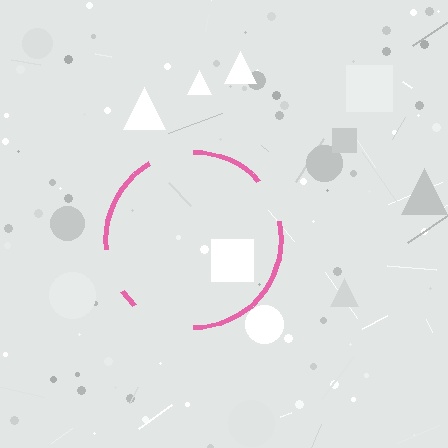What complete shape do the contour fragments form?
The contour fragments form a circle.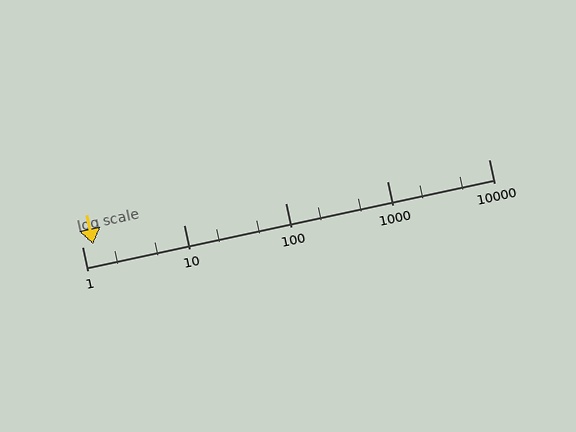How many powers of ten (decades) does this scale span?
The scale spans 4 decades, from 1 to 10000.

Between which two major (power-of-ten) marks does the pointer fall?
The pointer is between 1 and 10.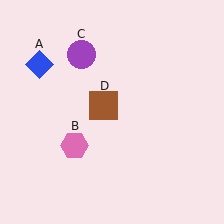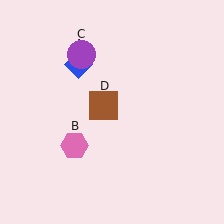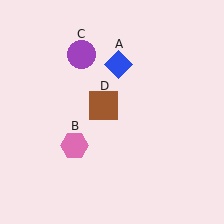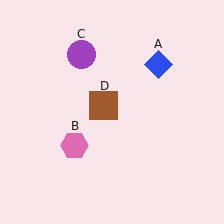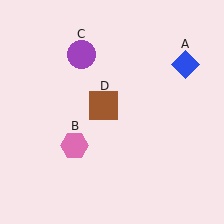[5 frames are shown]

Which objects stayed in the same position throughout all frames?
Pink hexagon (object B) and purple circle (object C) and brown square (object D) remained stationary.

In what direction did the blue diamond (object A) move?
The blue diamond (object A) moved right.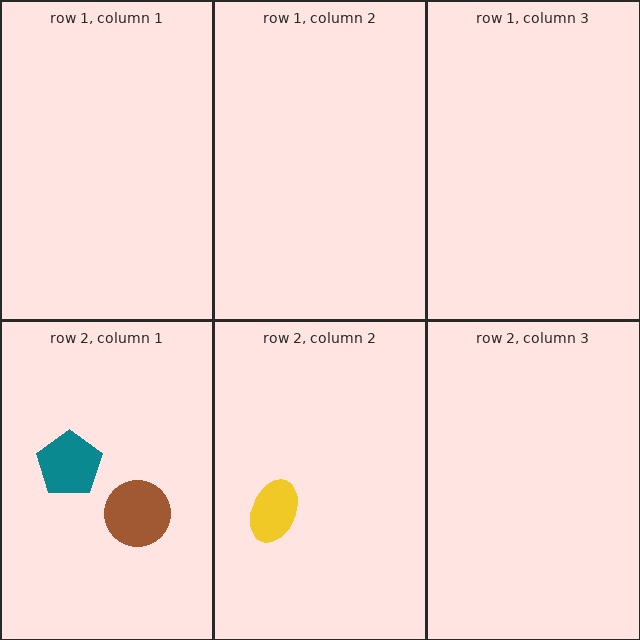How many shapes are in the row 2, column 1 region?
2.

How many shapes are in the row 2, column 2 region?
1.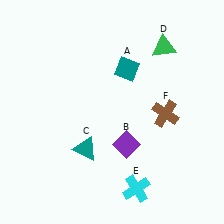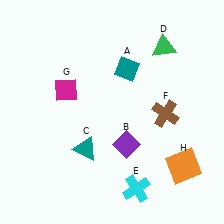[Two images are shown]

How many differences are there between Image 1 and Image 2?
There are 2 differences between the two images.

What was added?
A magenta diamond (G), an orange square (H) were added in Image 2.